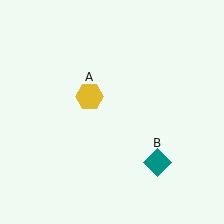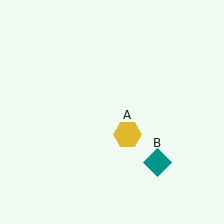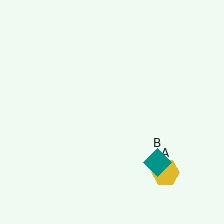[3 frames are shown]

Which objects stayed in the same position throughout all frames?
Teal diamond (object B) remained stationary.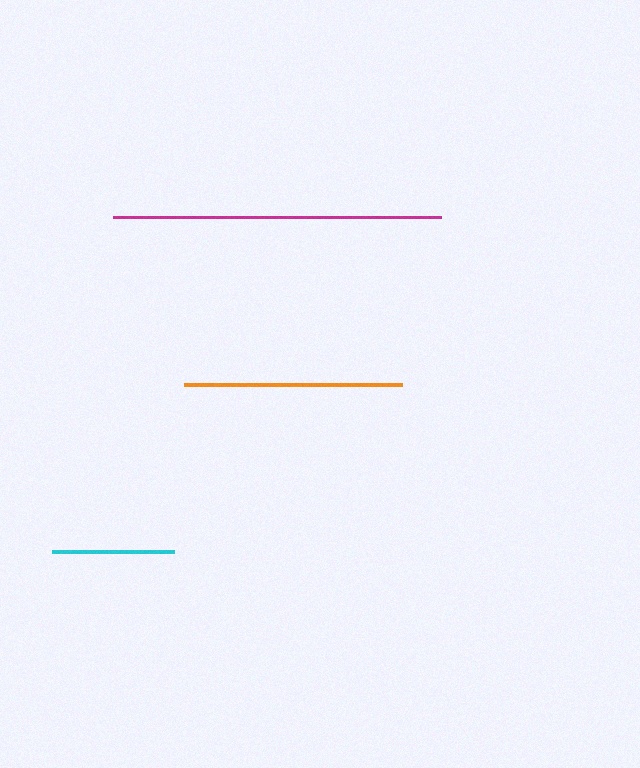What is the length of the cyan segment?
The cyan segment is approximately 121 pixels long.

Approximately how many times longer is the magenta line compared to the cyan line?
The magenta line is approximately 2.7 times the length of the cyan line.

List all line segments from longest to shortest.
From longest to shortest: magenta, orange, cyan.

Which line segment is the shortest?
The cyan line is the shortest at approximately 121 pixels.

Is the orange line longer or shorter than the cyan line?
The orange line is longer than the cyan line.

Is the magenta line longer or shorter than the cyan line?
The magenta line is longer than the cyan line.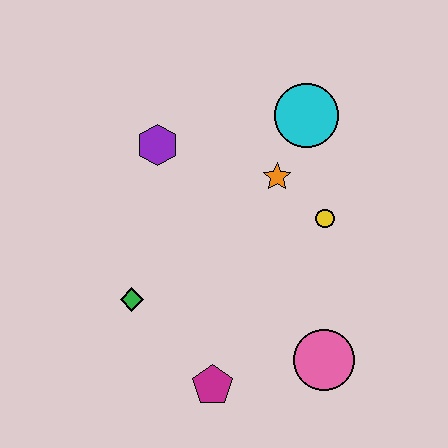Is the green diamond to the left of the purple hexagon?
Yes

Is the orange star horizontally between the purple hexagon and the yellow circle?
Yes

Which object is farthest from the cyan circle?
The magenta pentagon is farthest from the cyan circle.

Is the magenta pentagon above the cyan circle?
No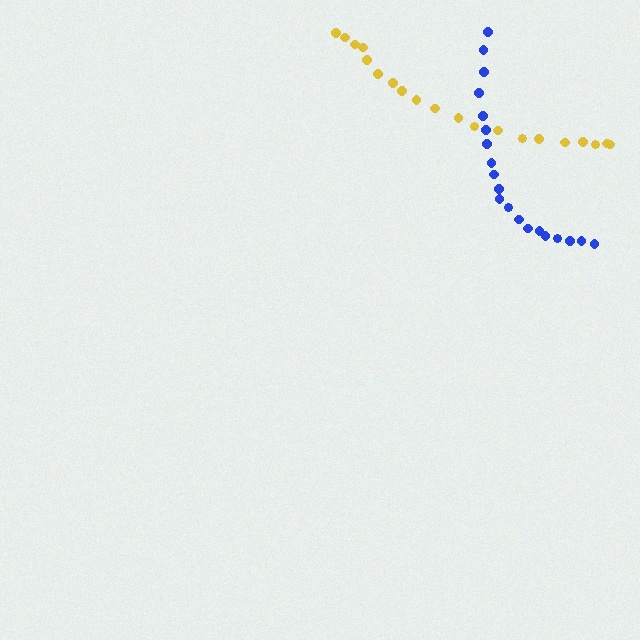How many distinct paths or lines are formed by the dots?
There are 2 distinct paths.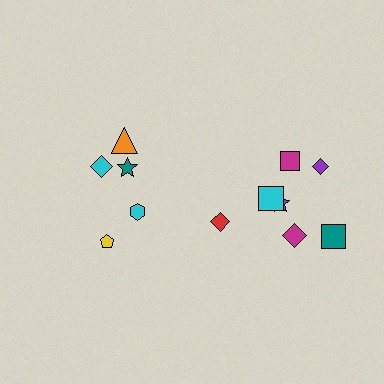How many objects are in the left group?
There are 5 objects.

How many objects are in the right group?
There are 7 objects.